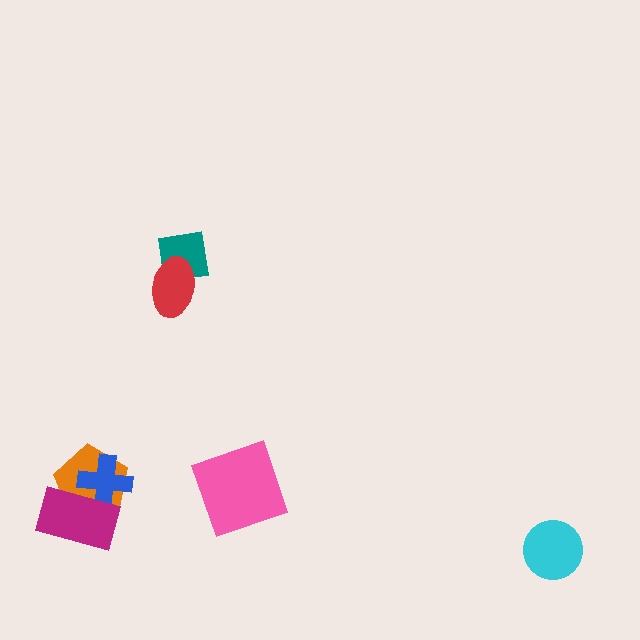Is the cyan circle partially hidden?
No, no other shape covers it.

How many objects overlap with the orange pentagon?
2 objects overlap with the orange pentagon.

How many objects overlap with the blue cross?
2 objects overlap with the blue cross.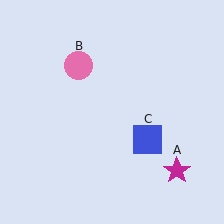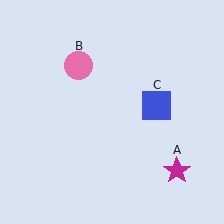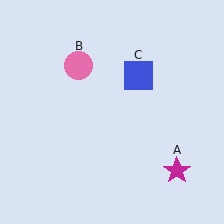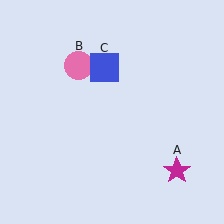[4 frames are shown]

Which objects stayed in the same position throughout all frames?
Magenta star (object A) and pink circle (object B) remained stationary.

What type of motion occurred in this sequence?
The blue square (object C) rotated counterclockwise around the center of the scene.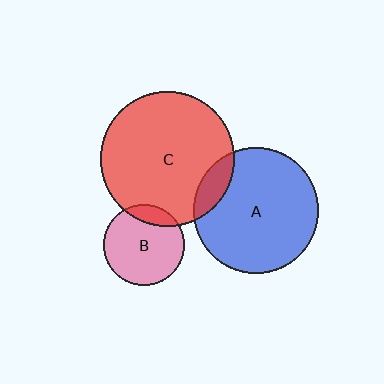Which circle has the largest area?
Circle C (red).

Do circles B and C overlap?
Yes.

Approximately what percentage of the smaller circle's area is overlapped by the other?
Approximately 15%.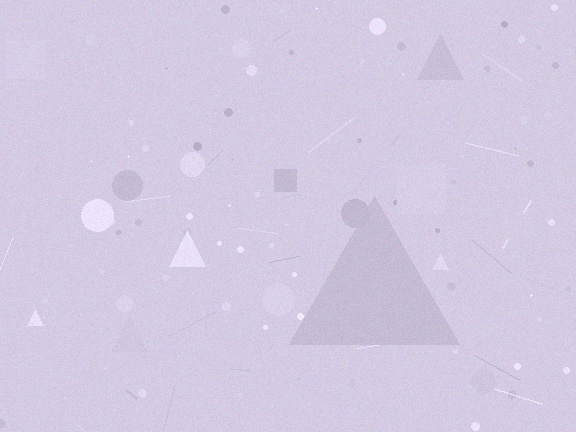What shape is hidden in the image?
A triangle is hidden in the image.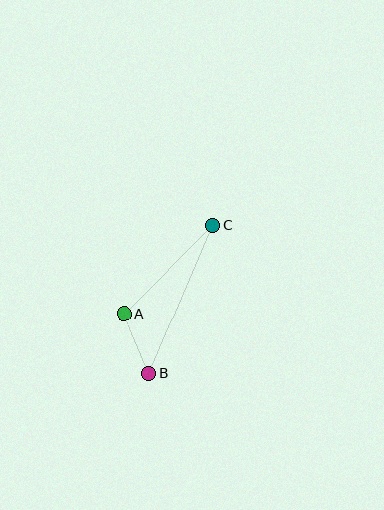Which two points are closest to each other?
Points A and B are closest to each other.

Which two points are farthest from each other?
Points B and C are farthest from each other.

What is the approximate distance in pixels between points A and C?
The distance between A and C is approximately 125 pixels.